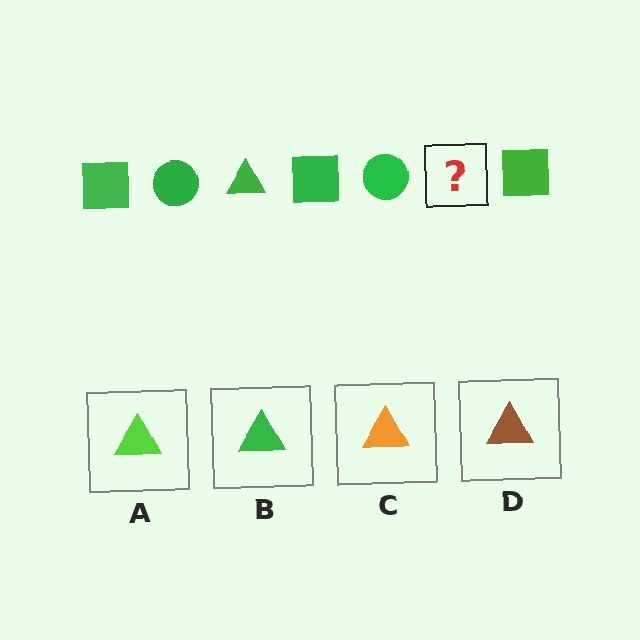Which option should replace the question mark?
Option B.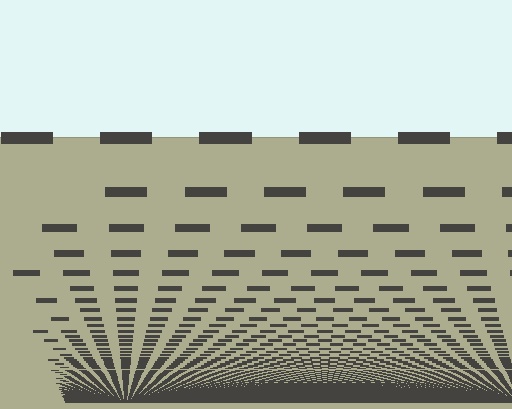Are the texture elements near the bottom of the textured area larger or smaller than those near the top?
Smaller. The gradient is inverted — elements near the bottom are smaller and denser.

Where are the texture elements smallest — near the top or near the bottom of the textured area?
Near the bottom.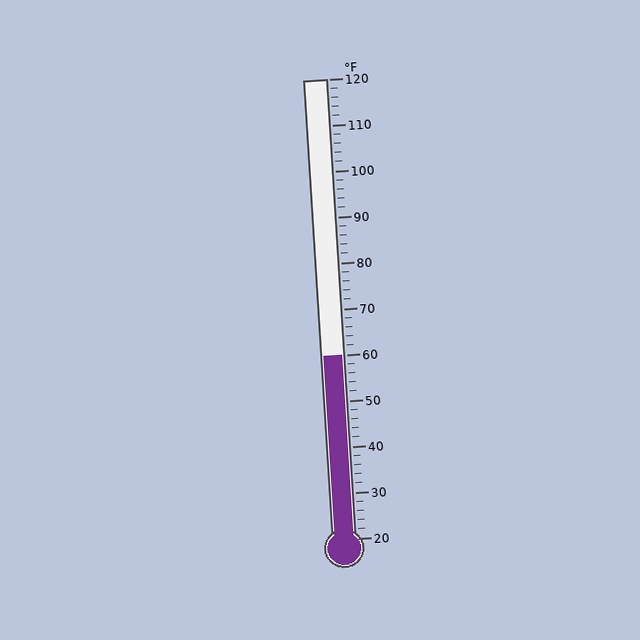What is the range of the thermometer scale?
The thermometer scale ranges from 20°F to 120°F.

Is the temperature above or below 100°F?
The temperature is below 100°F.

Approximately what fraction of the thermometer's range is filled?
The thermometer is filled to approximately 40% of its range.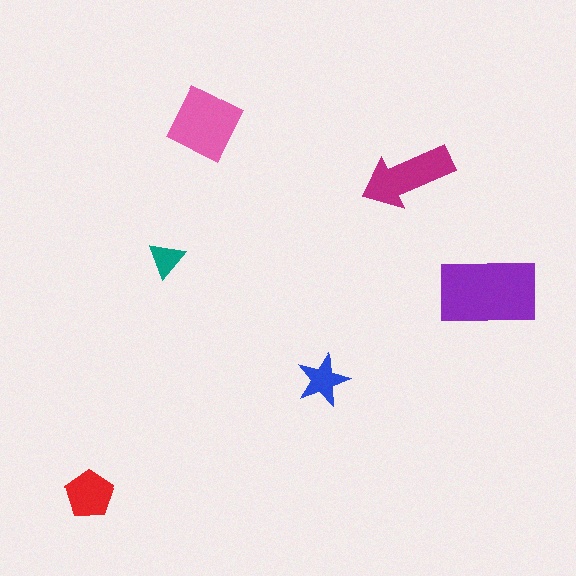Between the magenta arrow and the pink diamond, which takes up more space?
The pink diamond.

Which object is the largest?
The purple rectangle.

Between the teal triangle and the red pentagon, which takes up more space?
The red pentagon.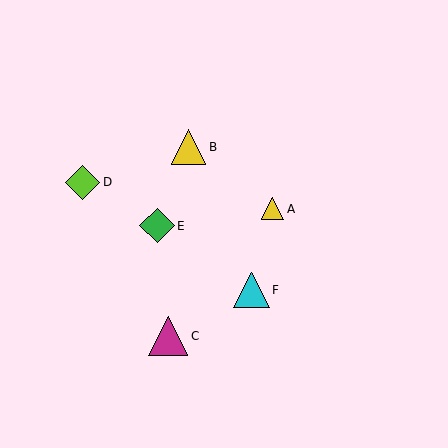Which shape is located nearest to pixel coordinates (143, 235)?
The green diamond (labeled E) at (157, 226) is nearest to that location.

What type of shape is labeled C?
Shape C is a magenta triangle.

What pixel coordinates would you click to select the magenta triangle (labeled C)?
Click at (168, 336) to select the magenta triangle C.